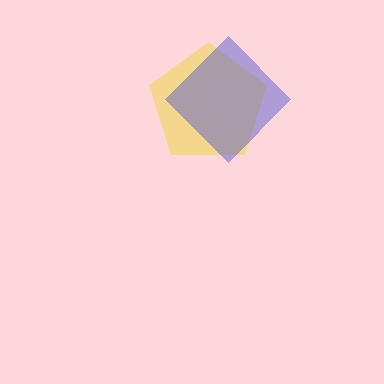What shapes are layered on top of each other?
The layered shapes are: a yellow pentagon, a blue diamond.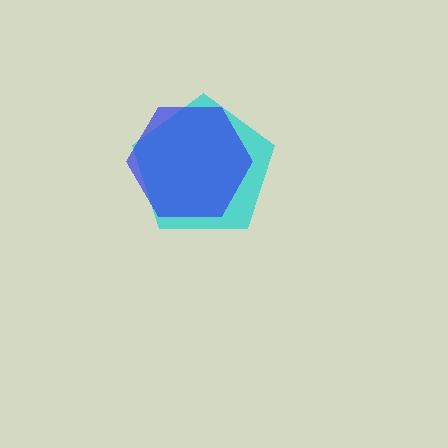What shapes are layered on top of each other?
The layered shapes are: a cyan pentagon, a blue hexagon.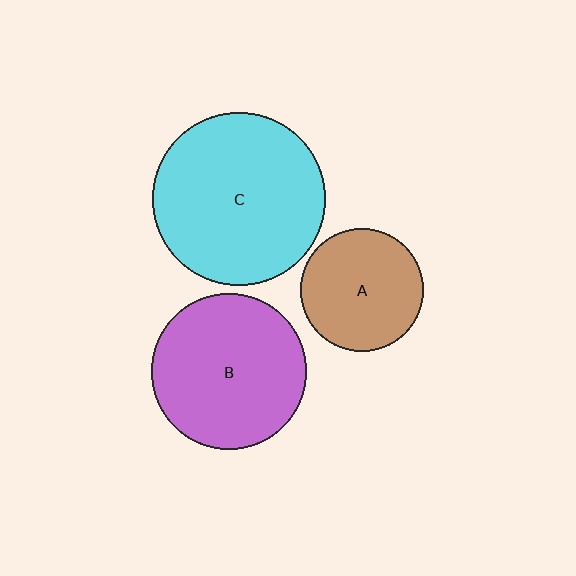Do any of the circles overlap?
No, none of the circles overlap.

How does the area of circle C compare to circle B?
Approximately 1.2 times.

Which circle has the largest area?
Circle C (cyan).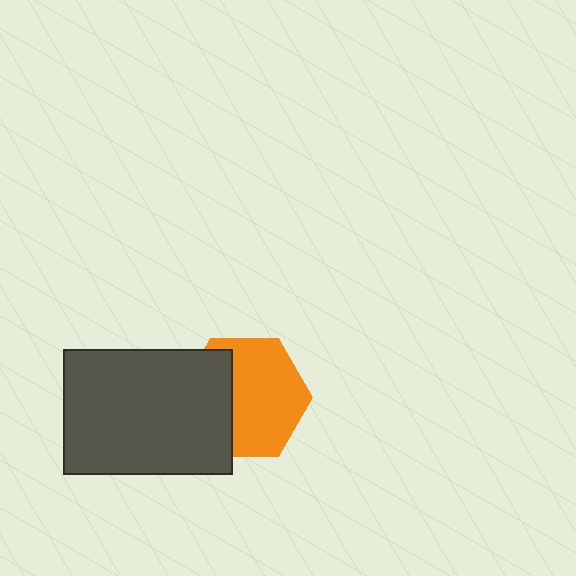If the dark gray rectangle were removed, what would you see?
You would see the complete orange hexagon.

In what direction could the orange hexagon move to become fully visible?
The orange hexagon could move right. That would shift it out from behind the dark gray rectangle entirely.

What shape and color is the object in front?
The object in front is a dark gray rectangle.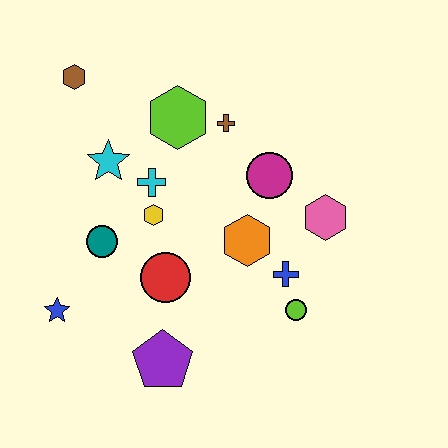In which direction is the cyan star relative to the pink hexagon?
The cyan star is to the left of the pink hexagon.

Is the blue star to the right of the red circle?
No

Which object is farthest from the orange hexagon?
The brown hexagon is farthest from the orange hexagon.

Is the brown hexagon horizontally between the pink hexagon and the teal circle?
No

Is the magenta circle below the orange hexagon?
No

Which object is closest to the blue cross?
The lime circle is closest to the blue cross.